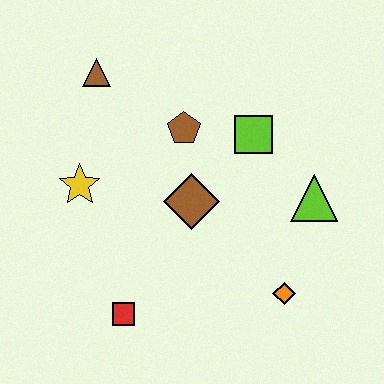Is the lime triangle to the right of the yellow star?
Yes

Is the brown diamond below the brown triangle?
Yes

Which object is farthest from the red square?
The brown triangle is farthest from the red square.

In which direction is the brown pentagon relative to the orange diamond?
The brown pentagon is above the orange diamond.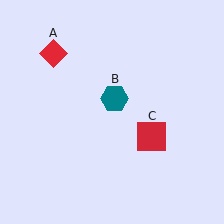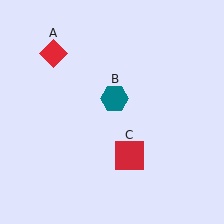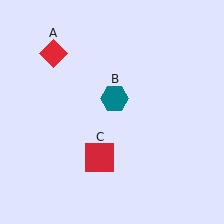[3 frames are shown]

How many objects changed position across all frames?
1 object changed position: red square (object C).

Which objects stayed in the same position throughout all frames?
Red diamond (object A) and teal hexagon (object B) remained stationary.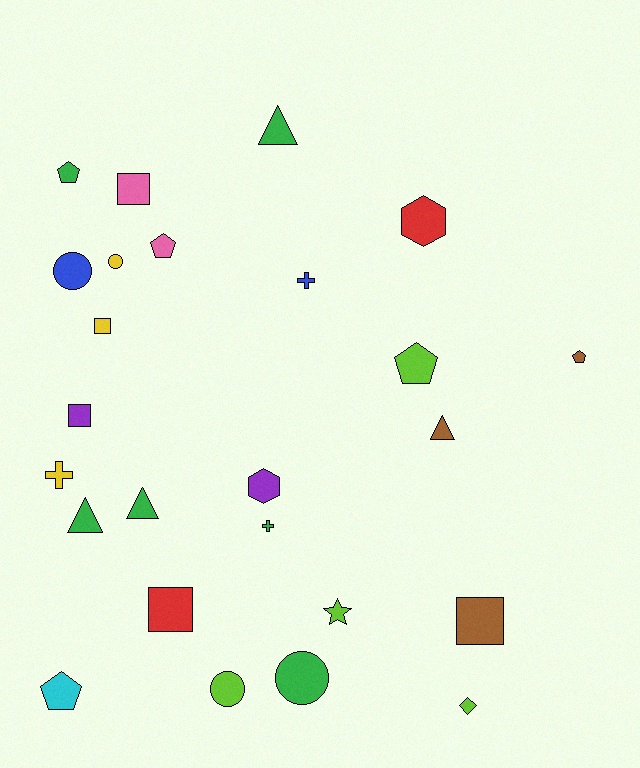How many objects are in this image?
There are 25 objects.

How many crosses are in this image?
There are 3 crosses.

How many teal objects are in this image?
There are no teal objects.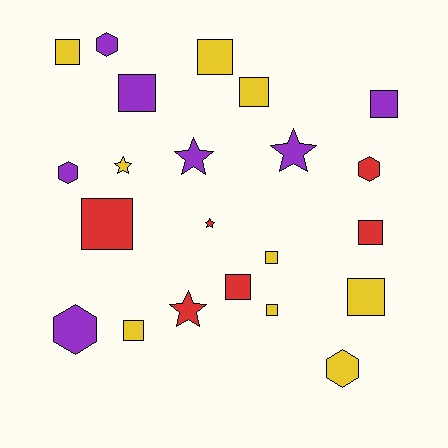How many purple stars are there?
There are 2 purple stars.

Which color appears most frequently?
Yellow, with 9 objects.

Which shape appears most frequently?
Square, with 12 objects.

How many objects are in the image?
There are 22 objects.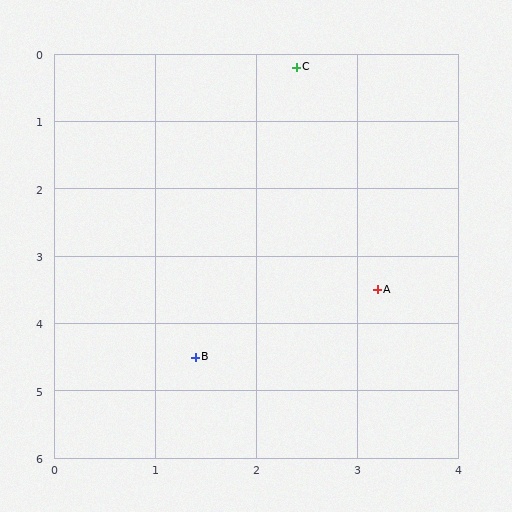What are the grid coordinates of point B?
Point B is at approximately (1.4, 4.5).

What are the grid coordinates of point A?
Point A is at approximately (3.2, 3.5).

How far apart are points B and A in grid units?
Points B and A are about 2.1 grid units apart.